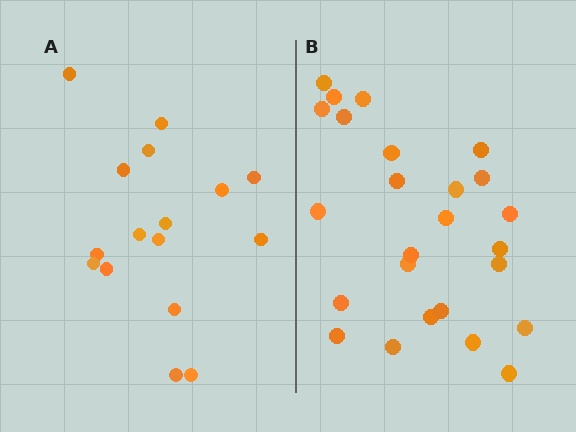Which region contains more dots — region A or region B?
Region B (the right region) has more dots.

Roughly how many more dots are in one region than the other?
Region B has roughly 8 or so more dots than region A.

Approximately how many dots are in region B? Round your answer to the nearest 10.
About 20 dots. (The exact count is 25, which rounds to 20.)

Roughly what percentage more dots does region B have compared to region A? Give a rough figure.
About 55% more.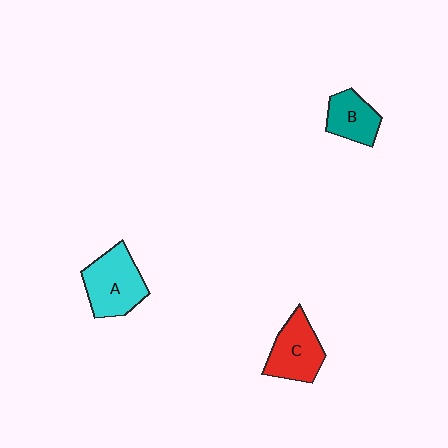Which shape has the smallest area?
Shape B (teal).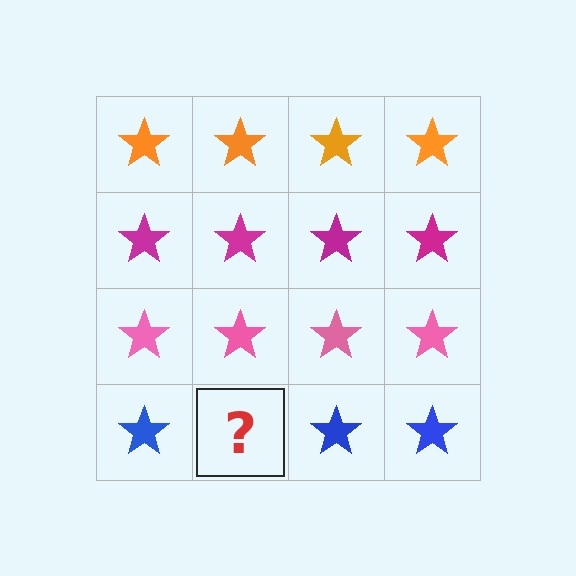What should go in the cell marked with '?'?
The missing cell should contain a blue star.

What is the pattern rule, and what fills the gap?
The rule is that each row has a consistent color. The gap should be filled with a blue star.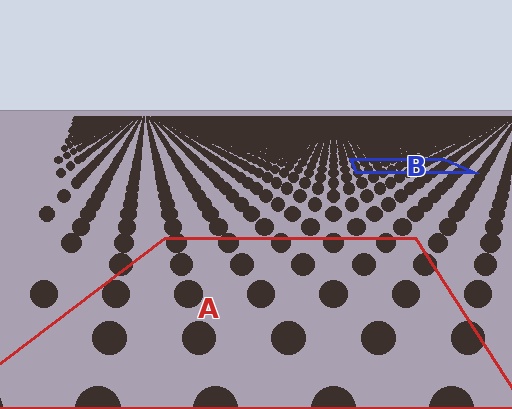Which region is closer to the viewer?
Region A is closer. The texture elements there are larger and more spread out.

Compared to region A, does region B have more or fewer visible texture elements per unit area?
Region B has more texture elements per unit area — they are packed more densely because it is farther away.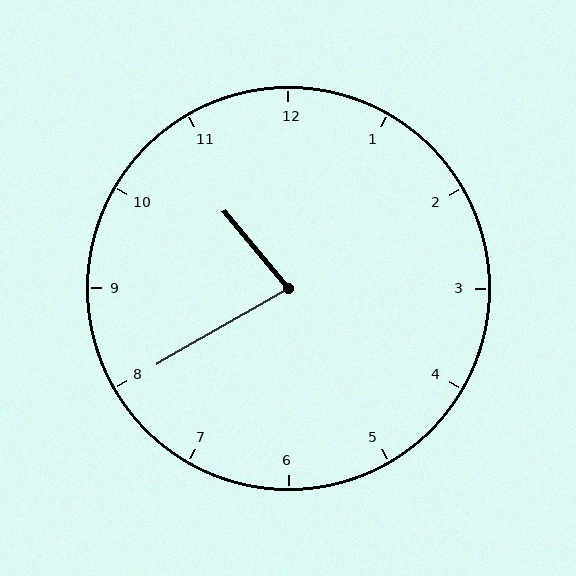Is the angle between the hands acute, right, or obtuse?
It is acute.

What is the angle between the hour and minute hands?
Approximately 80 degrees.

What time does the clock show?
10:40.